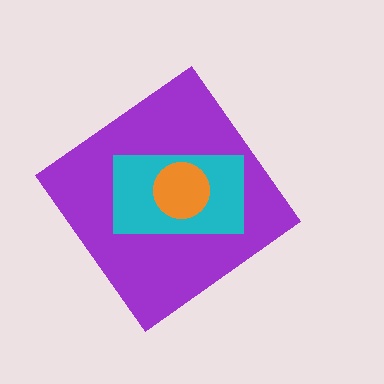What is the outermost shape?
The purple diamond.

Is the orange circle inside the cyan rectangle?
Yes.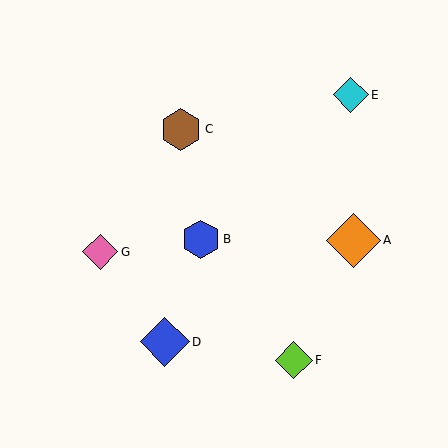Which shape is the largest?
The orange diamond (labeled A) is the largest.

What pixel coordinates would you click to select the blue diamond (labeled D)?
Click at (165, 342) to select the blue diamond D.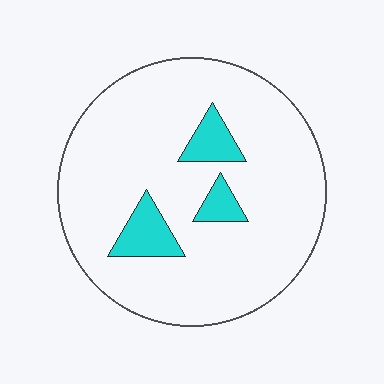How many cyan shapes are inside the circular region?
3.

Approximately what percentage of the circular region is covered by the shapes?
Approximately 10%.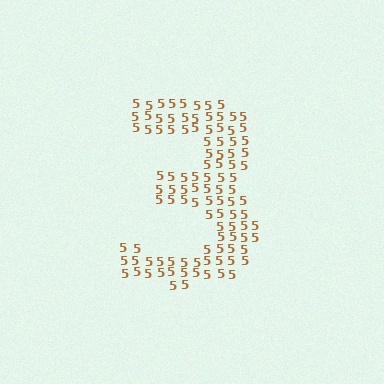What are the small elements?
The small elements are digit 5's.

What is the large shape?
The large shape is the digit 3.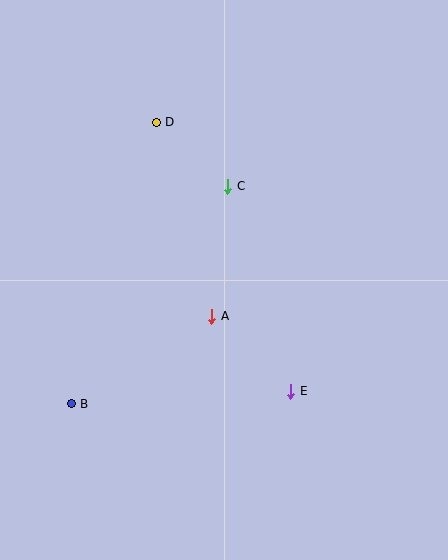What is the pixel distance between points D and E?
The distance between D and E is 300 pixels.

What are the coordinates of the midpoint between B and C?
The midpoint between B and C is at (149, 295).